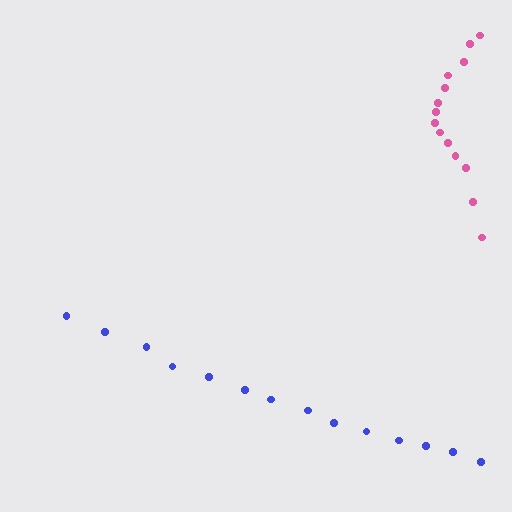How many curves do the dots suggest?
There are 2 distinct paths.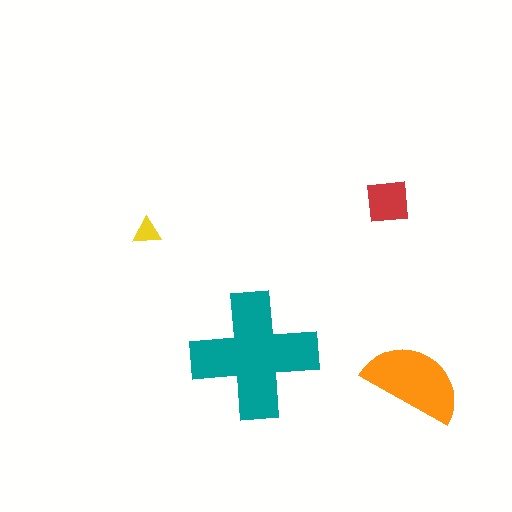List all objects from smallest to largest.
The yellow triangle, the red square, the orange semicircle, the teal cross.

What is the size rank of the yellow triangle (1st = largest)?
4th.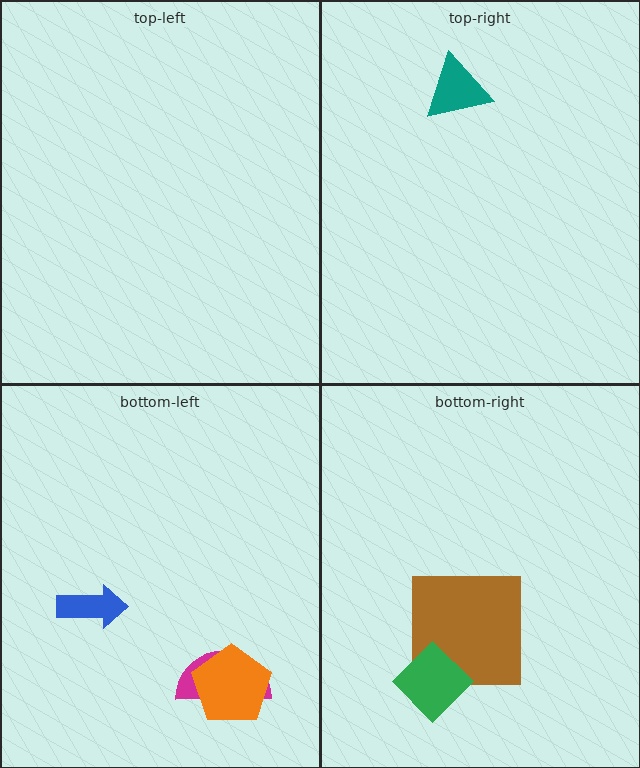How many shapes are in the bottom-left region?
3.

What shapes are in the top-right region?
The teal triangle.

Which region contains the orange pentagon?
The bottom-left region.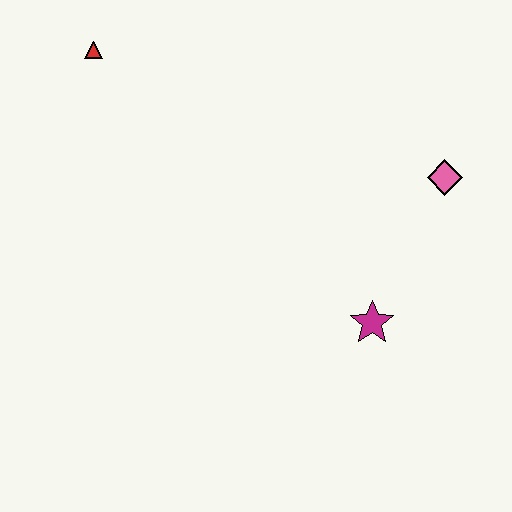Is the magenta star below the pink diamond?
Yes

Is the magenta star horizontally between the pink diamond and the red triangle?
Yes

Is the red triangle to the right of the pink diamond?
No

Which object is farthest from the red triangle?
The magenta star is farthest from the red triangle.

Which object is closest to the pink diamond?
The magenta star is closest to the pink diamond.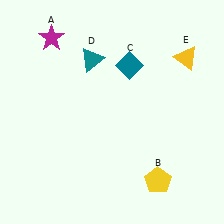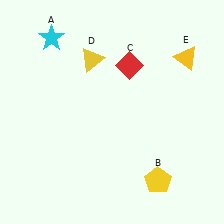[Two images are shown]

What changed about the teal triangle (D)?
In Image 1, D is teal. In Image 2, it changed to yellow.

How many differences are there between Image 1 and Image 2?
There are 3 differences between the two images.